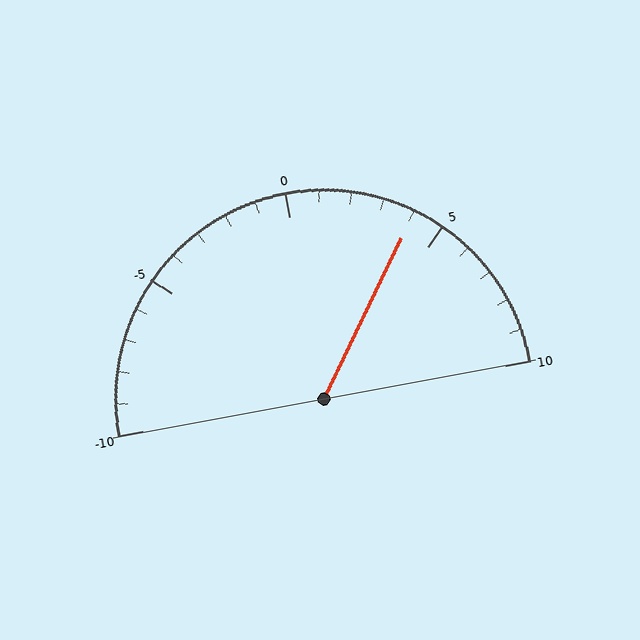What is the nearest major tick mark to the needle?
The nearest major tick mark is 5.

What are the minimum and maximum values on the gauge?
The gauge ranges from -10 to 10.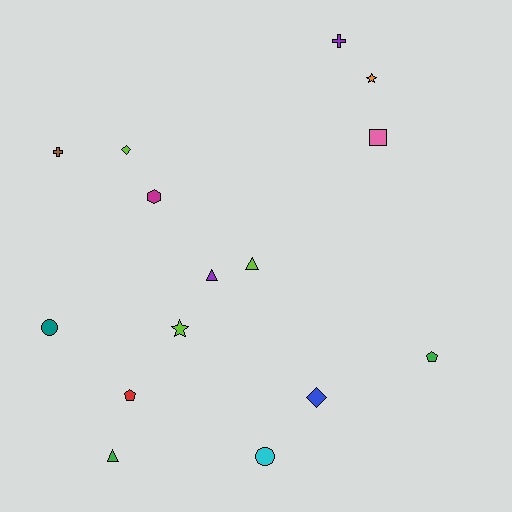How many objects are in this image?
There are 15 objects.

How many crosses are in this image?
There are 2 crosses.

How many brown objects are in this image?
There is 1 brown object.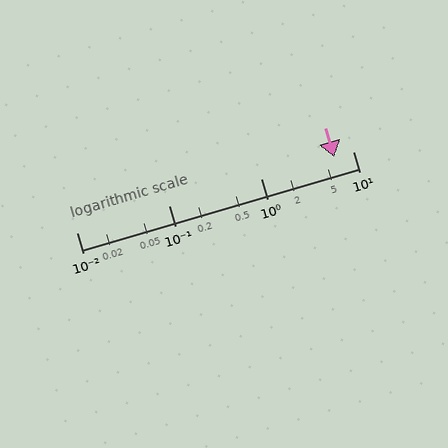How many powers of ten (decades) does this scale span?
The scale spans 3 decades, from 0.01 to 10.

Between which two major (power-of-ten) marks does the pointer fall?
The pointer is between 1 and 10.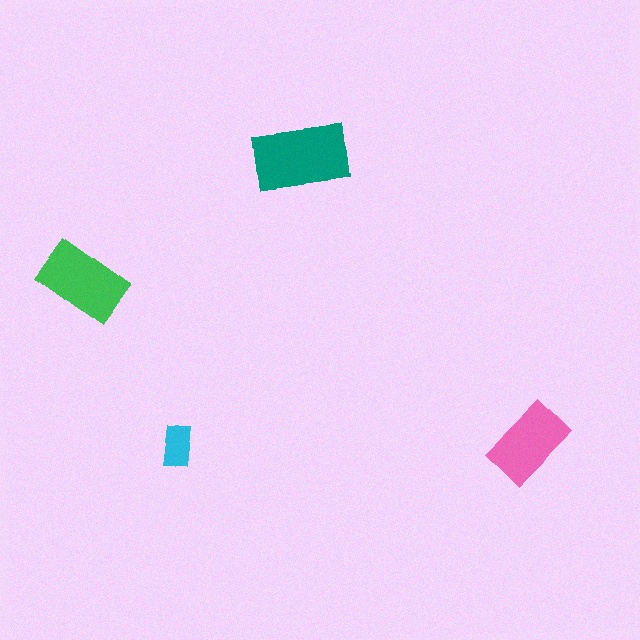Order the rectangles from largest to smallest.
the teal one, the green one, the pink one, the cyan one.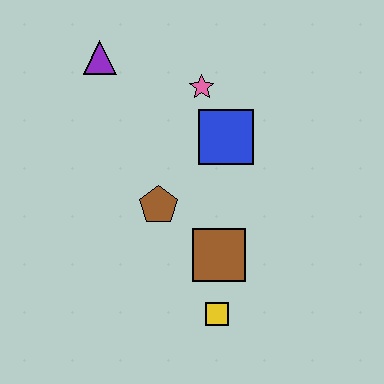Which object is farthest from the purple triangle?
The yellow square is farthest from the purple triangle.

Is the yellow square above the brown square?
No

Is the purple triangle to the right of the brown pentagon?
No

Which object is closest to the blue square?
The pink star is closest to the blue square.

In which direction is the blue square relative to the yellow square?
The blue square is above the yellow square.